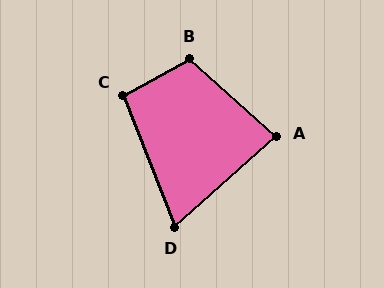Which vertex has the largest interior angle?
B, at approximately 110 degrees.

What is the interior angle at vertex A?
Approximately 83 degrees (acute).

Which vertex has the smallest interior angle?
D, at approximately 70 degrees.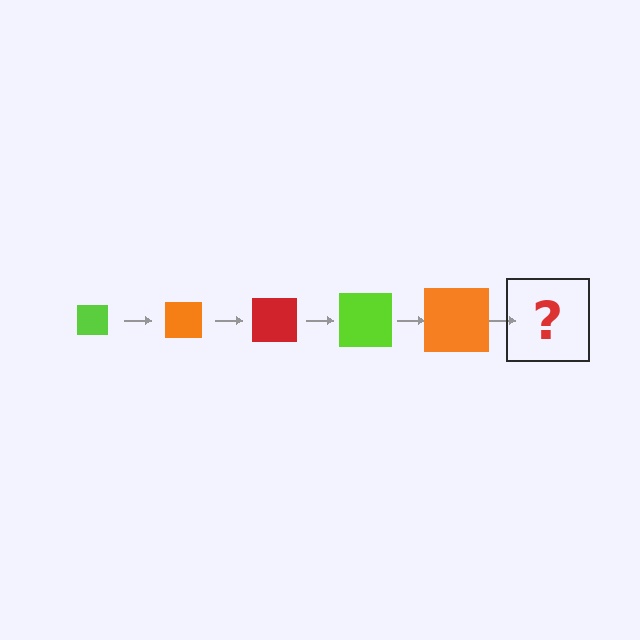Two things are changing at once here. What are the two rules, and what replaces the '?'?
The two rules are that the square grows larger each step and the color cycles through lime, orange, and red. The '?' should be a red square, larger than the previous one.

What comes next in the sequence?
The next element should be a red square, larger than the previous one.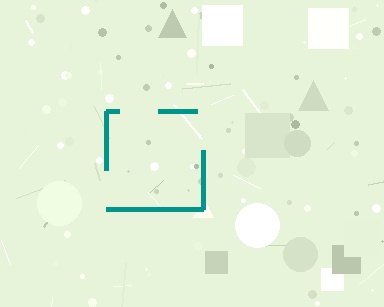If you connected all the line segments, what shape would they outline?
They would outline a square.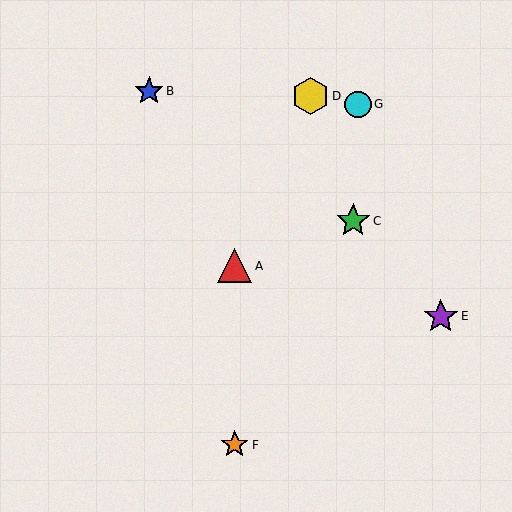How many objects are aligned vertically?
2 objects (A, F) are aligned vertically.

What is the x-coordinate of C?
Object C is at x≈353.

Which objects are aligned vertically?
Objects A, F are aligned vertically.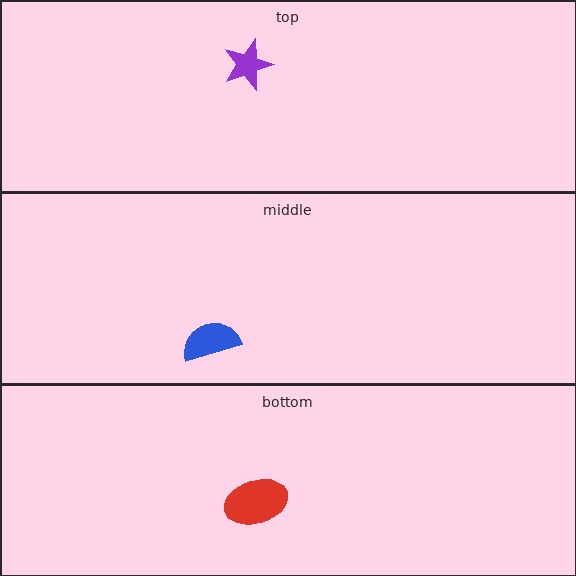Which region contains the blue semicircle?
The middle region.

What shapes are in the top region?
The purple star.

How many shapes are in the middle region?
1.